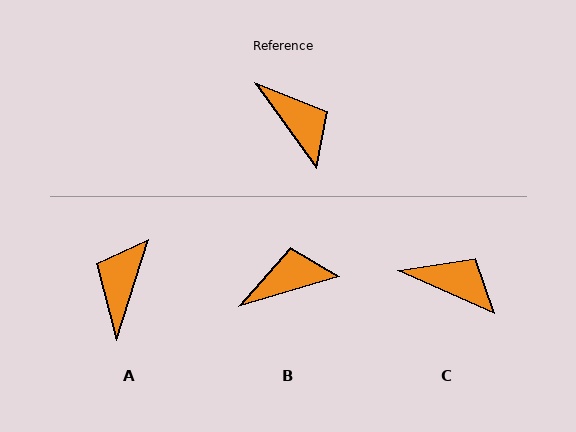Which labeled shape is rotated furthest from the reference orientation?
A, about 127 degrees away.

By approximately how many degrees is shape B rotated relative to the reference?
Approximately 71 degrees counter-clockwise.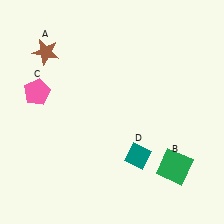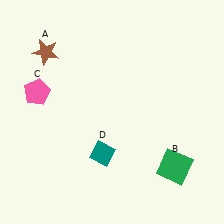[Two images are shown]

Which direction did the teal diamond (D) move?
The teal diamond (D) moved left.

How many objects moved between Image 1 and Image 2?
1 object moved between the two images.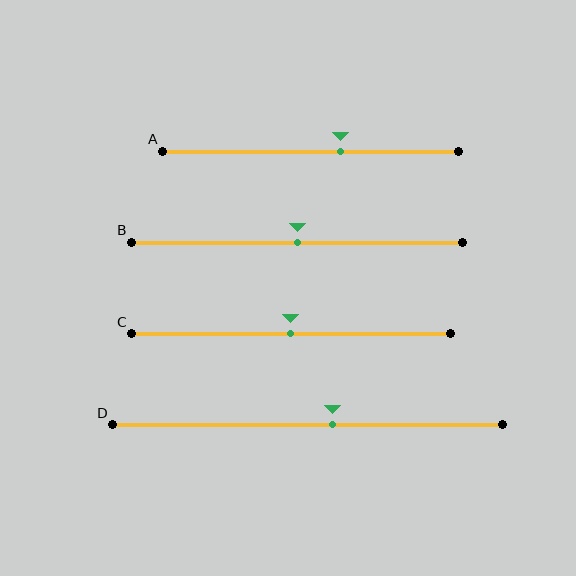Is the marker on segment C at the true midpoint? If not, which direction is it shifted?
Yes, the marker on segment C is at the true midpoint.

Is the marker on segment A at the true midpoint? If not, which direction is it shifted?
No, the marker on segment A is shifted to the right by about 10% of the segment length.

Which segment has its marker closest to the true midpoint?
Segment B has its marker closest to the true midpoint.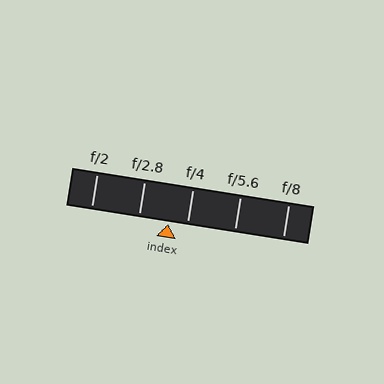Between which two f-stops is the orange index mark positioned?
The index mark is between f/2.8 and f/4.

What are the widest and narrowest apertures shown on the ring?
The widest aperture shown is f/2 and the narrowest is f/8.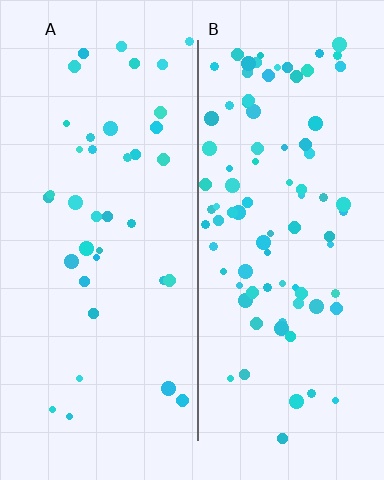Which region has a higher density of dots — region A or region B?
B (the right).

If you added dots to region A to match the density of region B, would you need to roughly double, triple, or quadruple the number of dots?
Approximately double.